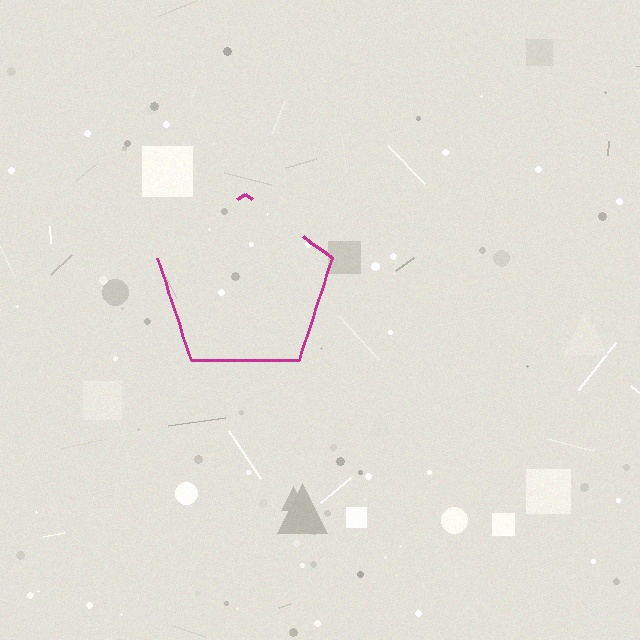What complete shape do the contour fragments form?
The contour fragments form a pentagon.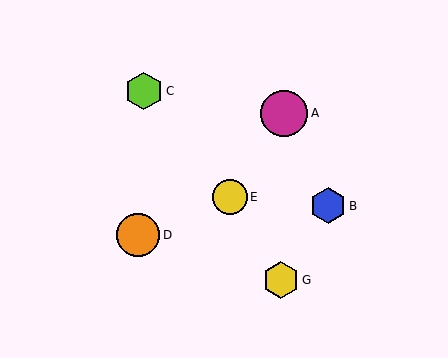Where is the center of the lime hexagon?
The center of the lime hexagon is at (144, 91).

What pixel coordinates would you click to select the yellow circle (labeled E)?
Click at (230, 197) to select the yellow circle E.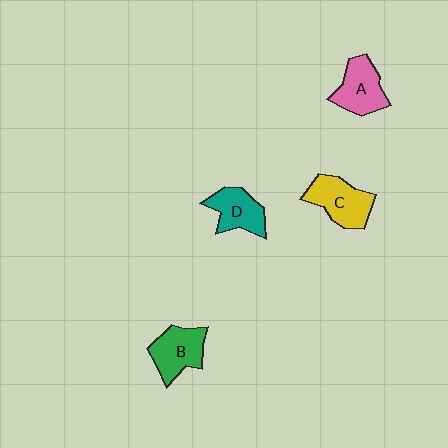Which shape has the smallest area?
Shape D (teal).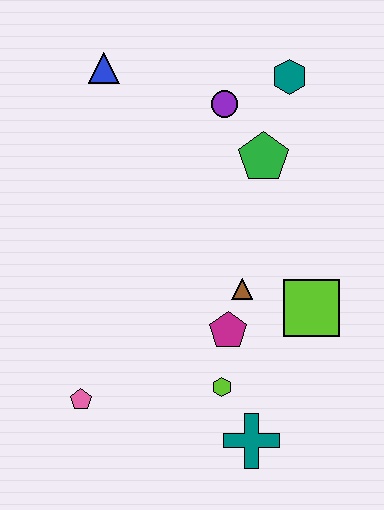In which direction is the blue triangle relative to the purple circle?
The blue triangle is to the left of the purple circle.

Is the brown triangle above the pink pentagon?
Yes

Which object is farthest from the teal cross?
The blue triangle is farthest from the teal cross.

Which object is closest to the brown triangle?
The magenta pentagon is closest to the brown triangle.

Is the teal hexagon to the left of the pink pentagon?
No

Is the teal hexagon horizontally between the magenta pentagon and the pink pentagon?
No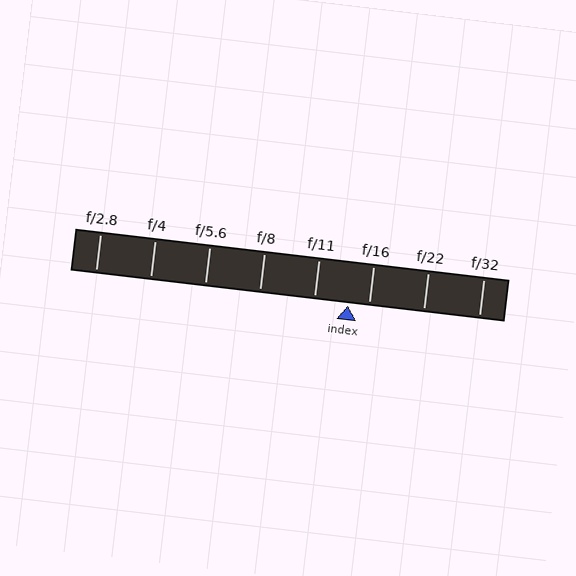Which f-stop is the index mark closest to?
The index mark is closest to f/16.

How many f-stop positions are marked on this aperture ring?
There are 8 f-stop positions marked.